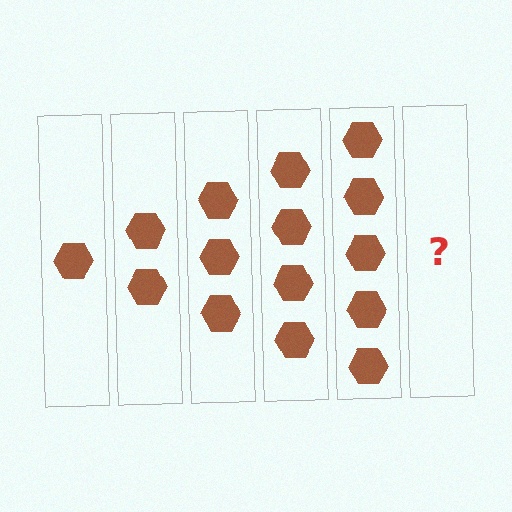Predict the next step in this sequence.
The next step is 6 hexagons.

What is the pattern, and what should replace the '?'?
The pattern is that each step adds one more hexagon. The '?' should be 6 hexagons.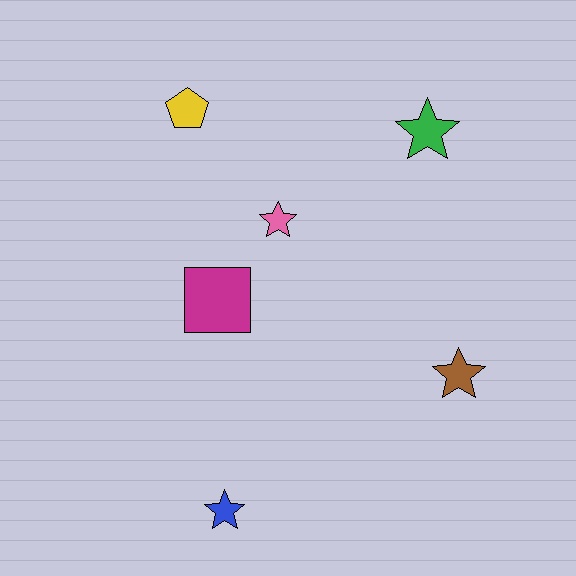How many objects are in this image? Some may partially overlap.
There are 6 objects.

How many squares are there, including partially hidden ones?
There is 1 square.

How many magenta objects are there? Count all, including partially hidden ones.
There is 1 magenta object.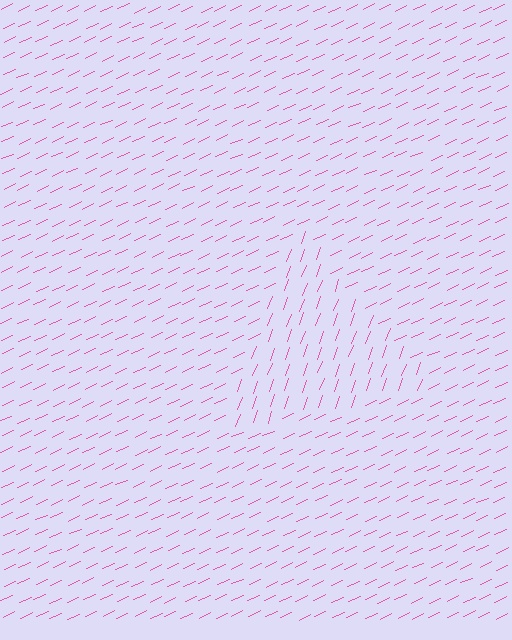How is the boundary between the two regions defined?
The boundary is defined purely by a change in line orientation (approximately 45 degrees difference). All lines are the same color and thickness.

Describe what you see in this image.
The image is filled with small pink line segments. A triangle region in the image has lines oriented differently from the surrounding lines, creating a visible texture boundary.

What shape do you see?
I see a triangle.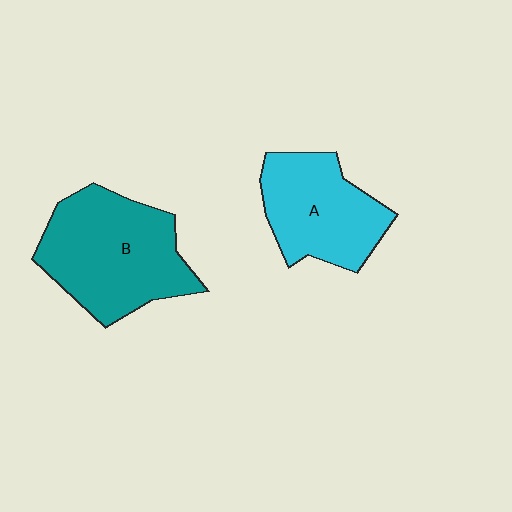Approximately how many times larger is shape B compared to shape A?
Approximately 1.3 times.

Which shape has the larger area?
Shape B (teal).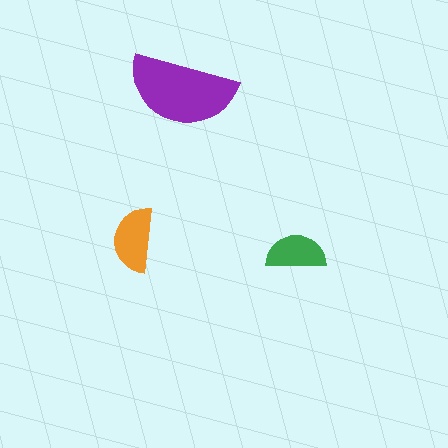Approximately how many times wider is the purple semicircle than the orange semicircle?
About 1.5 times wider.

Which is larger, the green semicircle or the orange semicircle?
The orange one.